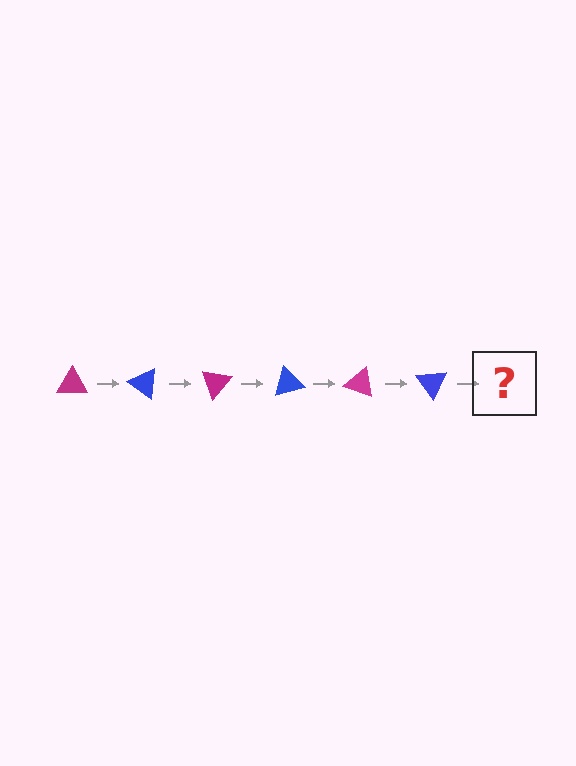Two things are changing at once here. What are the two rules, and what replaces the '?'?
The two rules are that it rotates 35 degrees each step and the color cycles through magenta and blue. The '?' should be a magenta triangle, rotated 210 degrees from the start.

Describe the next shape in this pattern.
It should be a magenta triangle, rotated 210 degrees from the start.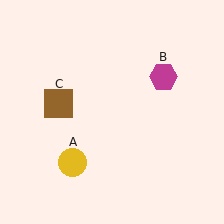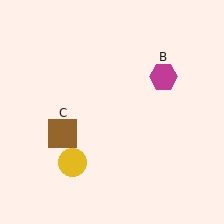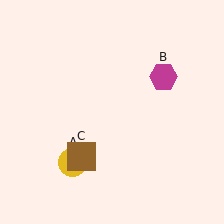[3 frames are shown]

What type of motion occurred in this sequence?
The brown square (object C) rotated counterclockwise around the center of the scene.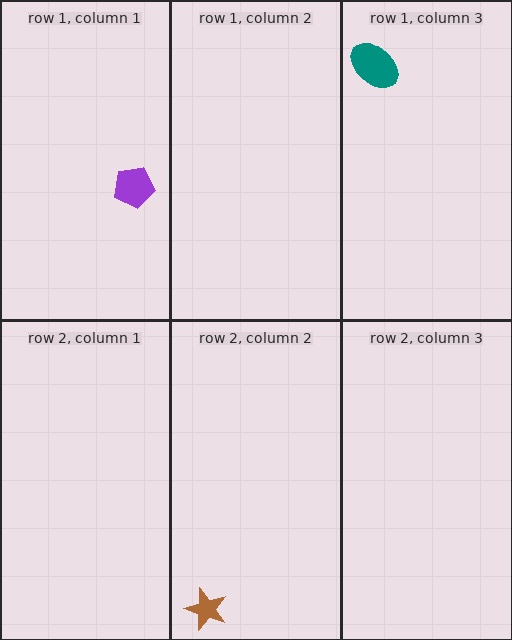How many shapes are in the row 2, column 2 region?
1.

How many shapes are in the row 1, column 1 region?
1.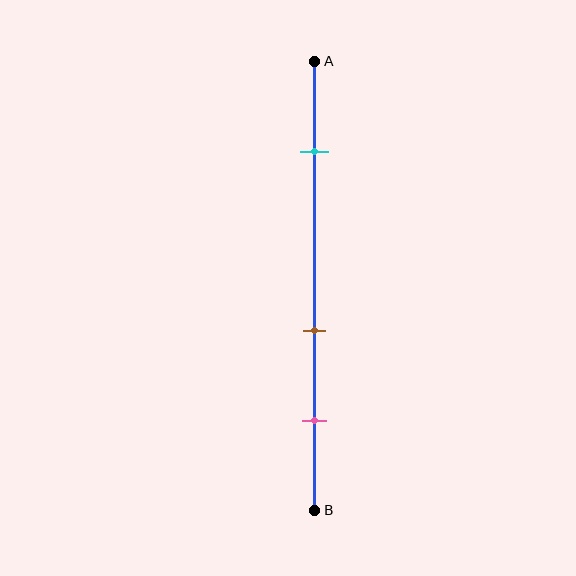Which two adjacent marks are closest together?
The brown and pink marks are the closest adjacent pair.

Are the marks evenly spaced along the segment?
No, the marks are not evenly spaced.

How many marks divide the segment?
There are 3 marks dividing the segment.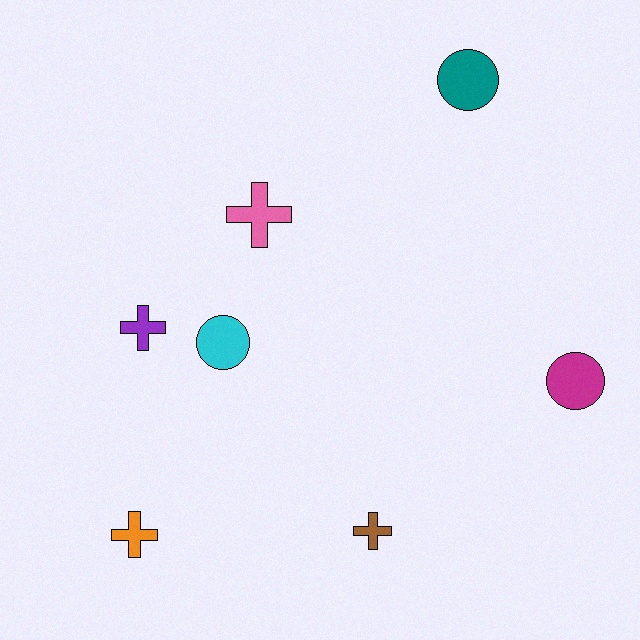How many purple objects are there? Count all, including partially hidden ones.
There is 1 purple object.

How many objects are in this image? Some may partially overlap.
There are 7 objects.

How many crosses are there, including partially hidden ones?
There are 4 crosses.